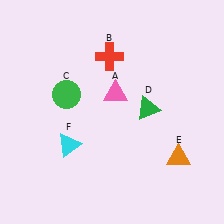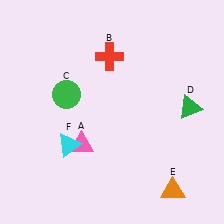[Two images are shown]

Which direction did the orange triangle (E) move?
The orange triangle (E) moved down.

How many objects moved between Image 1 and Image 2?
3 objects moved between the two images.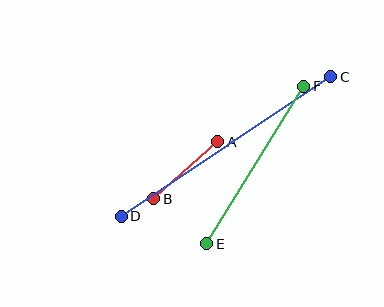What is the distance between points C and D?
The distance is approximately 252 pixels.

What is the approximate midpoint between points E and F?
The midpoint is at approximately (255, 165) pixels.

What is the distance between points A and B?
The distance is approximately 86 pixels.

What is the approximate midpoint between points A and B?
The midpoint is at approximately (186, 170) pixels.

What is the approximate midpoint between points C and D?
The midpoint is at approximately (226, 146) pixels.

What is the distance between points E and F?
The distance is approximately 185 pixels.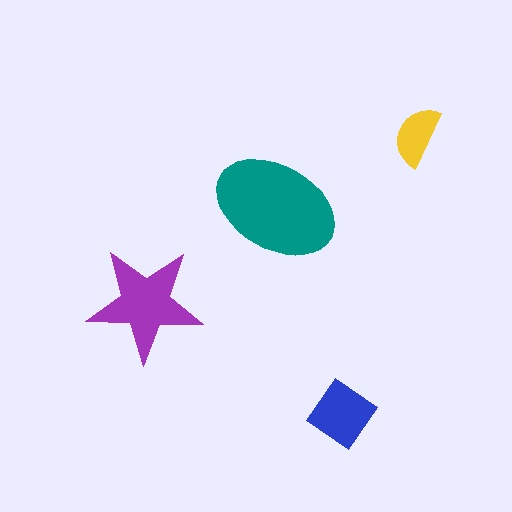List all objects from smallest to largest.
The yellow semicircle, the blue diamond, the purple star, the teal ellipse.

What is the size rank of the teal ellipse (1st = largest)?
1st.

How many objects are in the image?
There are 4 objects in the image.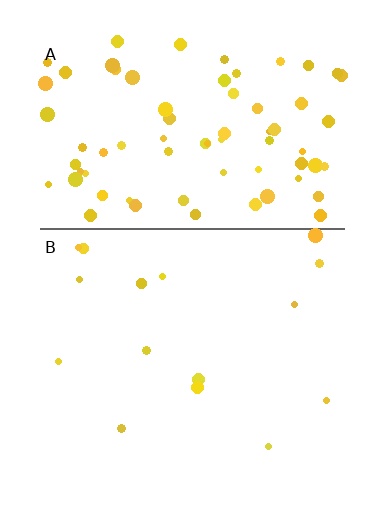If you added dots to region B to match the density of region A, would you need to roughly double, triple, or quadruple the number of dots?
Approximately quadruple.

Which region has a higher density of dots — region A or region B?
A (the top).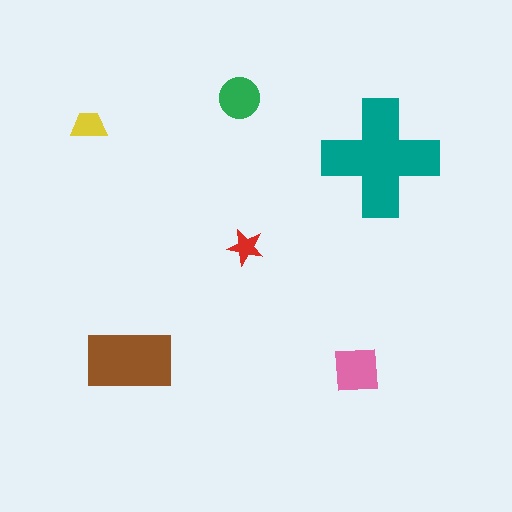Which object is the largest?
The teal cross.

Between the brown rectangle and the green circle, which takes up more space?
The brown rectangle.